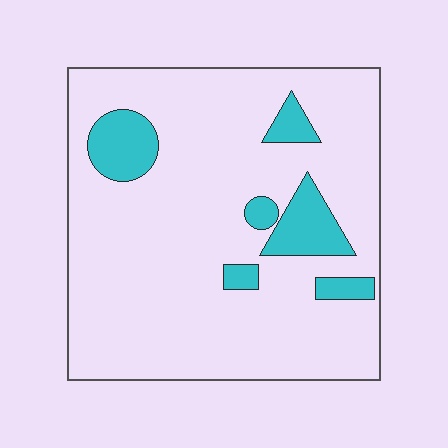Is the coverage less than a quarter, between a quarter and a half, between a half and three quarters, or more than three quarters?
Less than a quarter.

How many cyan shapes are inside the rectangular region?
6.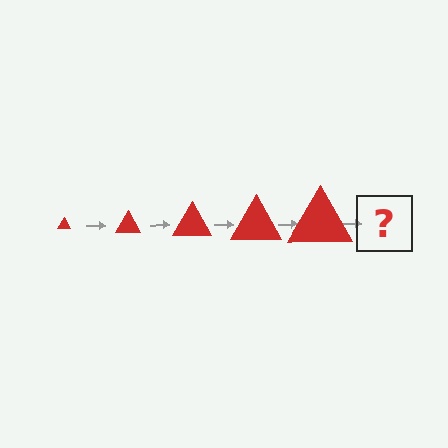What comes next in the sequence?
The next element should be a red triangle, larger than the previous one.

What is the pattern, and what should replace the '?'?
The pattern is that the triangle gets progressively larger each step. The '?' should be a red triangle, larger than the previous one.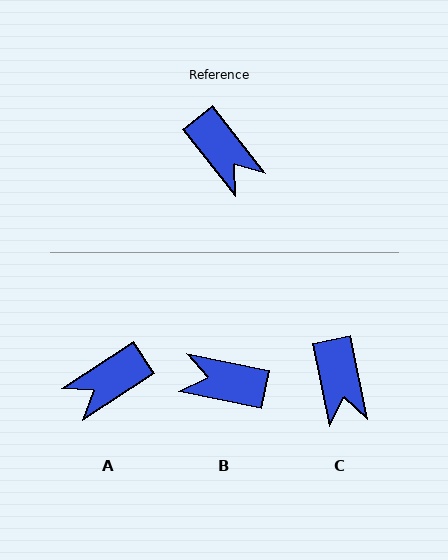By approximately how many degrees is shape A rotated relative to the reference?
Approximately 95 degrees clockwise.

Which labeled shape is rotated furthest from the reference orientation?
B, about 139 degrees away.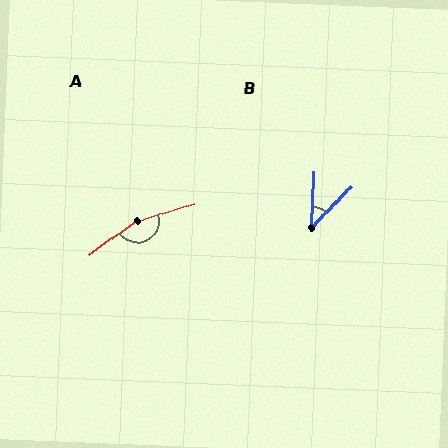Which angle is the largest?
A, at approximately 162 degrees.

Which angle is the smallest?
B, at approximately 41 degrees.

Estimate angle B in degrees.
Approximately 41 degrees.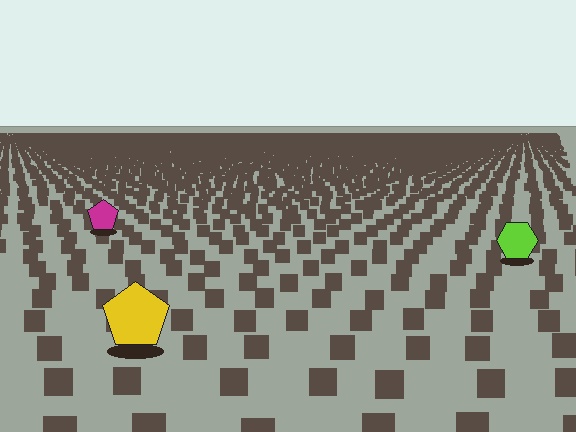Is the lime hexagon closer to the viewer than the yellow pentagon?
No. The yellow pentagon is closer — you can tell from the texture gradient: the ground texture is coarser near it.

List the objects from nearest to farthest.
From nearest to farthest: the yellow pentagon, the lime hexagon, the magenta pentagon.